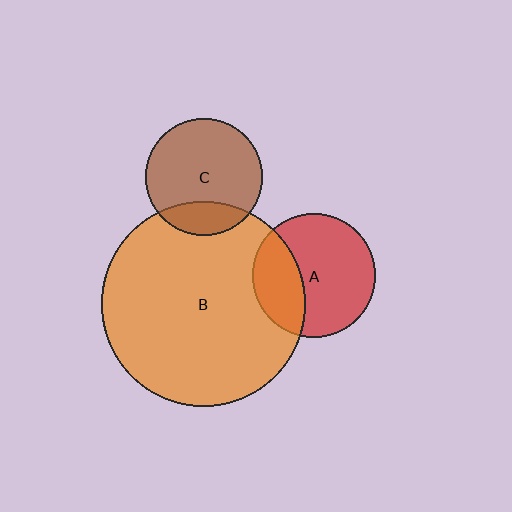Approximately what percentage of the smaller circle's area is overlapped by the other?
Approximately 30%.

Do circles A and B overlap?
Yes.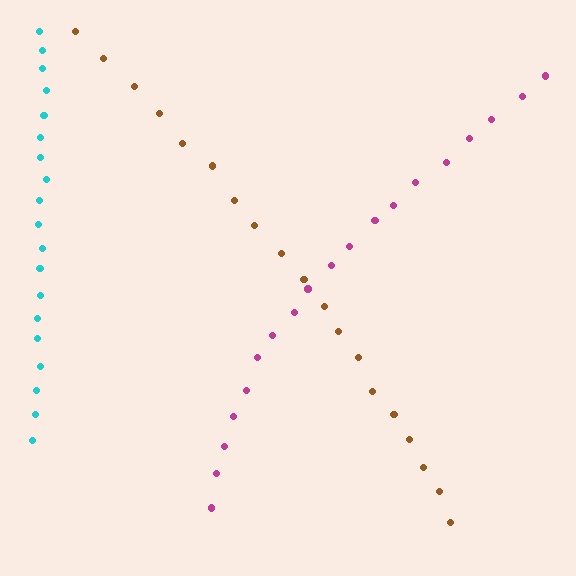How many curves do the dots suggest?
There are 3 distinct paths.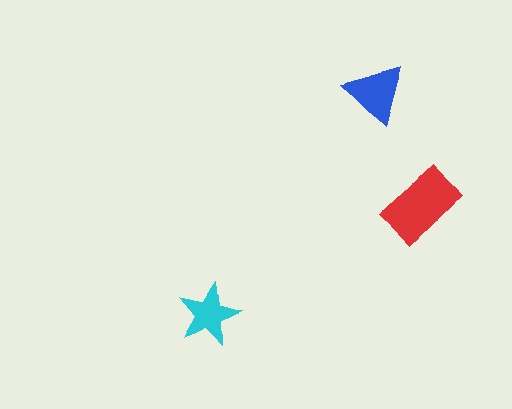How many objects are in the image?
There are 3 objects in the image.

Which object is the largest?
The red rectangle.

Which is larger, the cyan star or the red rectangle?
The red rectangle.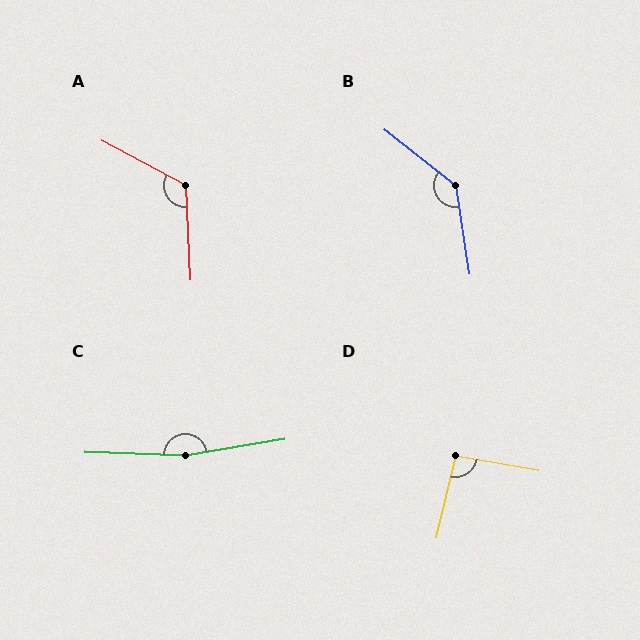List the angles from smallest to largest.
D (93°), A (121°), B (137°), C (169°).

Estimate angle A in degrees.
Approximately 121 degrees.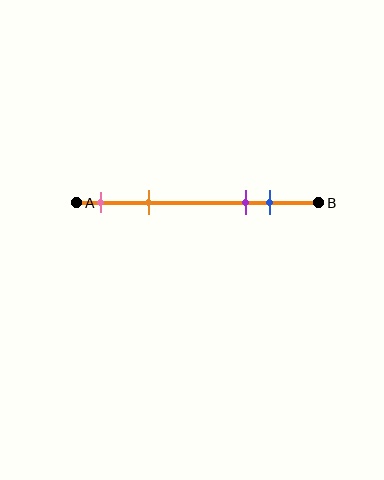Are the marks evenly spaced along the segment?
No, the marks are not evenly spaced.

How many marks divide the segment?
There are 4 marks dividing the segment.